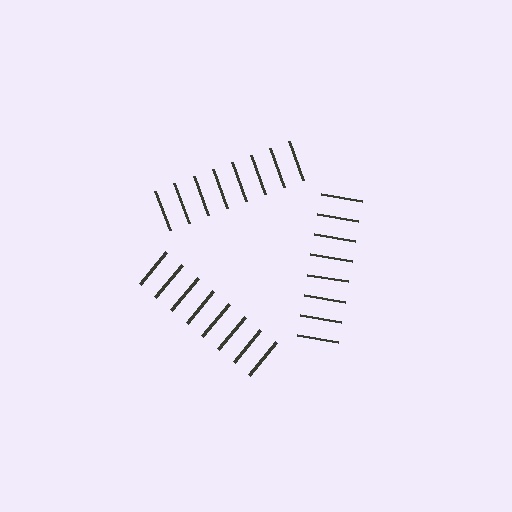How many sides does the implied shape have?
3 sides — the line-ends trace a triangle.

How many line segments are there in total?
24 — 8 along each of the 3 edges.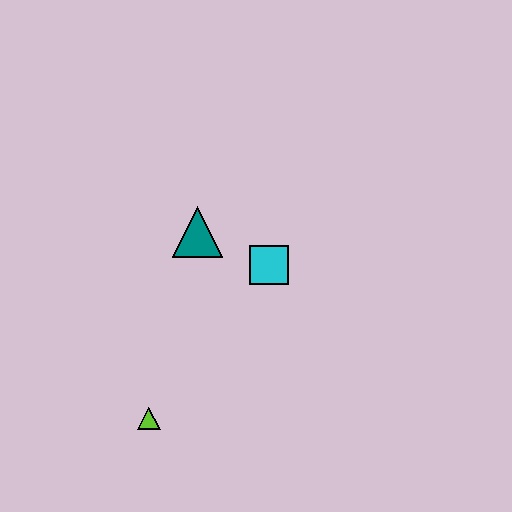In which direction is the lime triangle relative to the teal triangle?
The lime triangle is below the teal triangle.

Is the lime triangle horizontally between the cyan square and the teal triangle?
No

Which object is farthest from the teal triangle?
The lime triangle is farthest from the teal triangle.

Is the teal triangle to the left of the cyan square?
Yes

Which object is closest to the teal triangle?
The cyan square is closest to the teal triangle.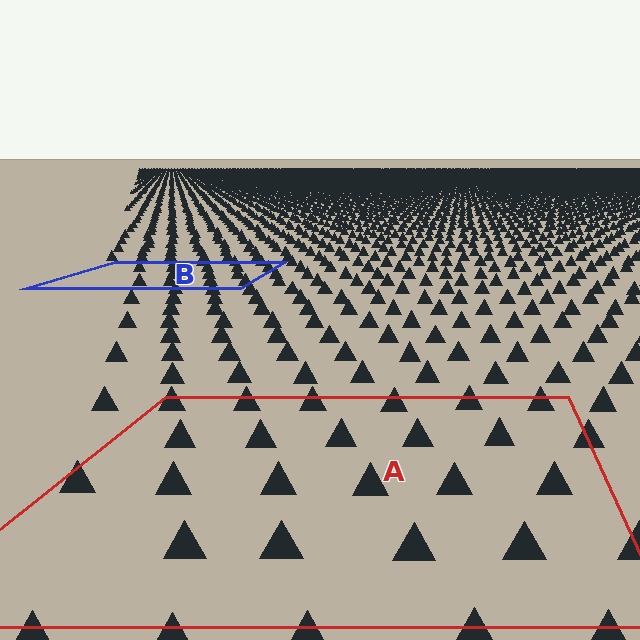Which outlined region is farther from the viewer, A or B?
Region B is farther from the viewer — the texture elements inside it appear smaller and more densely packed.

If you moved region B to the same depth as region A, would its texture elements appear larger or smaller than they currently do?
They would appear larger. At a closer depth, the same texture elements are projected at a bigger on-screen size.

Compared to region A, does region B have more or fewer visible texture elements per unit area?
Region B has more texture elements per unit area — they are packed more densely because it is farther away.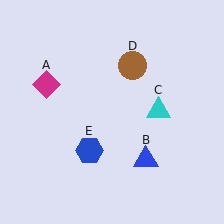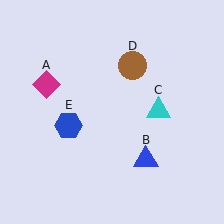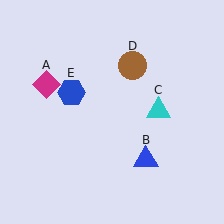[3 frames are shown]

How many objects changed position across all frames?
1 object changed position: blue hexagon (object E).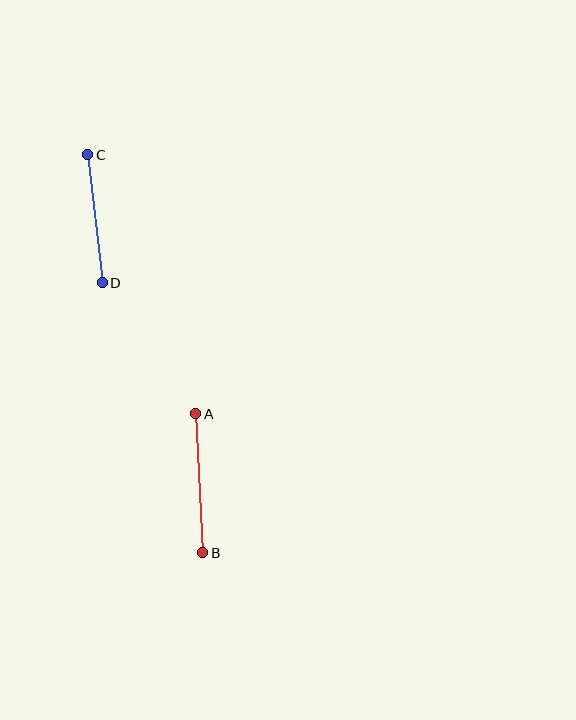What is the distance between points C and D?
The distance is approximately 129 pixels.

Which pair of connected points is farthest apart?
Points A and B are farthest apart.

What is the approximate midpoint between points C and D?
The midpoint is at approximately (95, 219) pixels.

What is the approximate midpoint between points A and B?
The midpoint is at approximately (199, 483) pixels.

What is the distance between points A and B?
The distance is approximately 139 pixels.